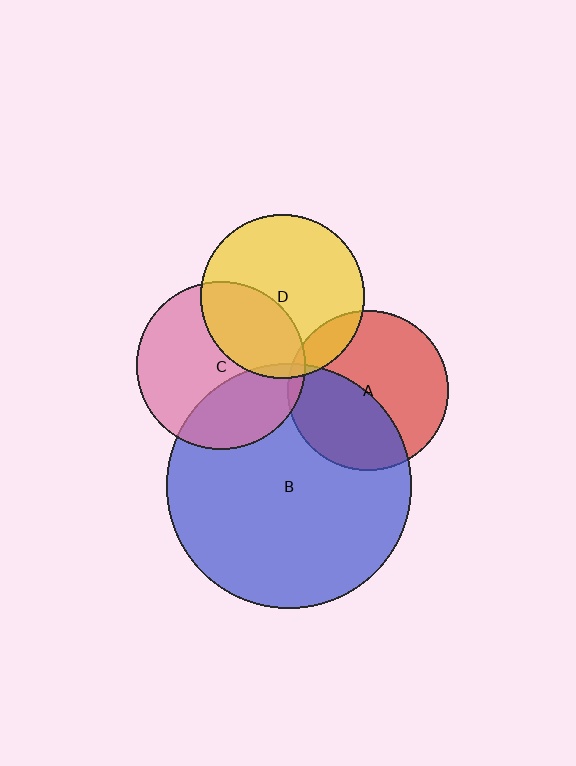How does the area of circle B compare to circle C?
Approximately 2.1 times.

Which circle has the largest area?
Circle B (blue).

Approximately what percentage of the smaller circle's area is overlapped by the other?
Approximately 5%.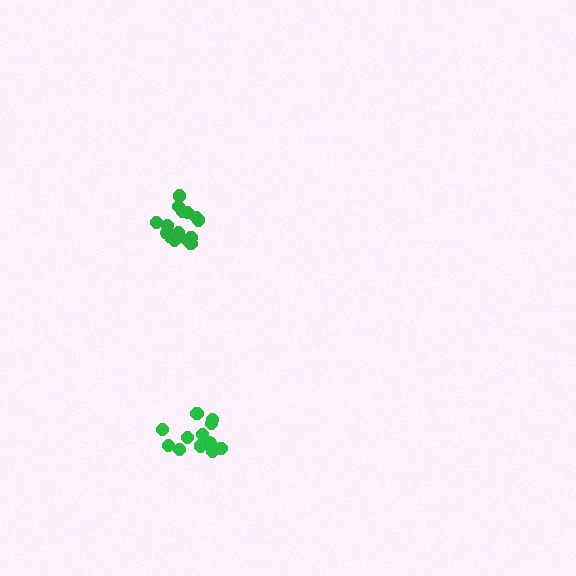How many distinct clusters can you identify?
There are 2 distinct clusters.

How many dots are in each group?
Group 1: 16 dots, Group 2: 13 dots (29 total).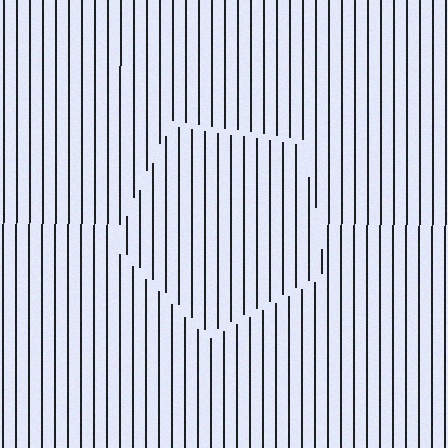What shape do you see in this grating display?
An illusory pentagon. The interior of the shape contains the same grating, shifted by half a period — the contour is defined by the phase discontinuity where line-ends from the inner and outer gratings abut.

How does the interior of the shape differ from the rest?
The interior of the shape contains the same grating, shifted by half a period — the contour is defined by the phase discontinuity where line-ends from the inner and outer gratings abut.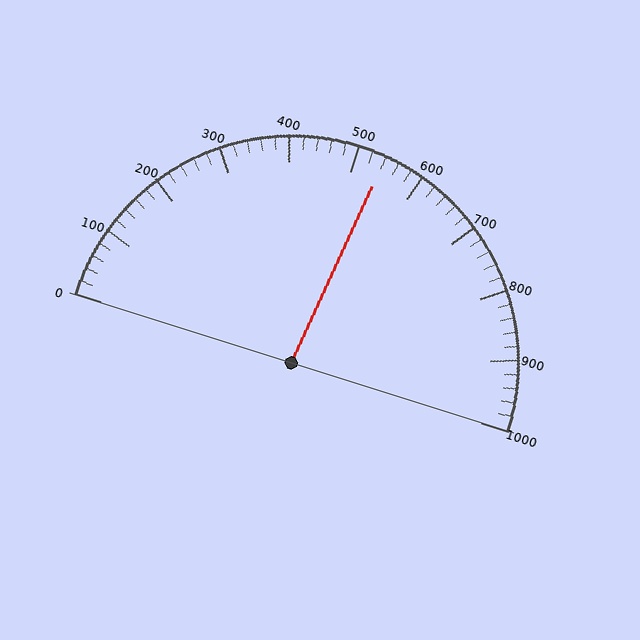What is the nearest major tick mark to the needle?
The nearest major tick mark is 500.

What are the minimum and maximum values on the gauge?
The gauge ranges from 0 to 1000.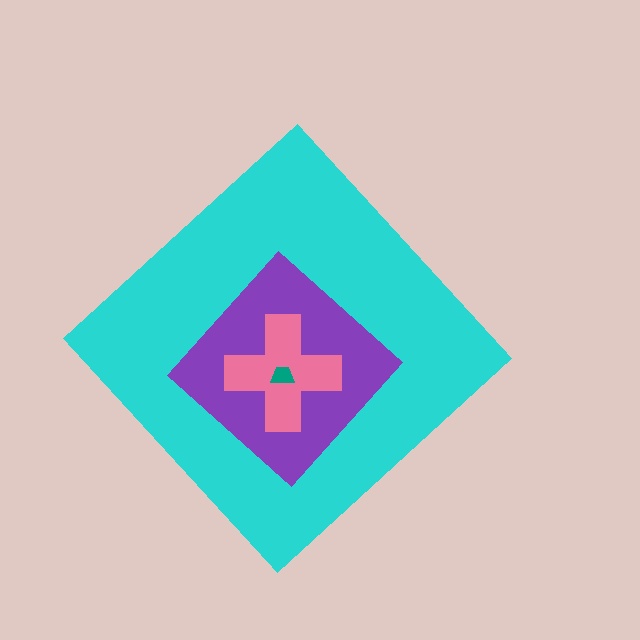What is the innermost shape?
The teal trapezoid.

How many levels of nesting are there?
4.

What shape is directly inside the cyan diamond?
The purple diamond.